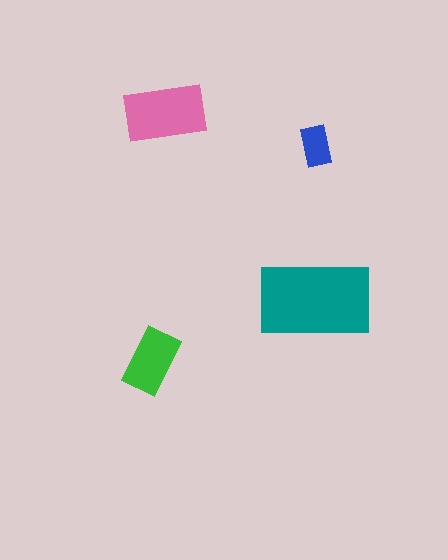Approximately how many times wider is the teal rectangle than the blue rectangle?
About 2.5 times wider.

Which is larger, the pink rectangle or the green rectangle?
The pink one.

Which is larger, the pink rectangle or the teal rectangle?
The teal one.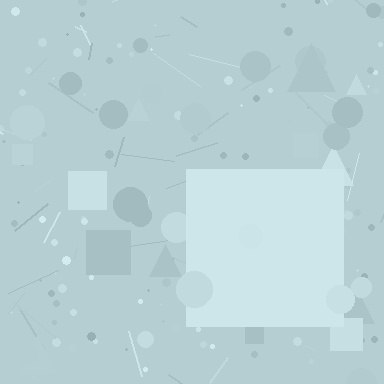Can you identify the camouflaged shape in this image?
The camouflaged shape is a square.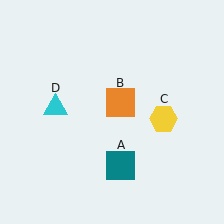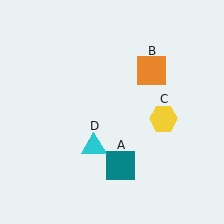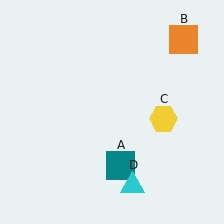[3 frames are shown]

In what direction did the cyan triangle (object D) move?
The cyan triangle (object D) moved down and to the right.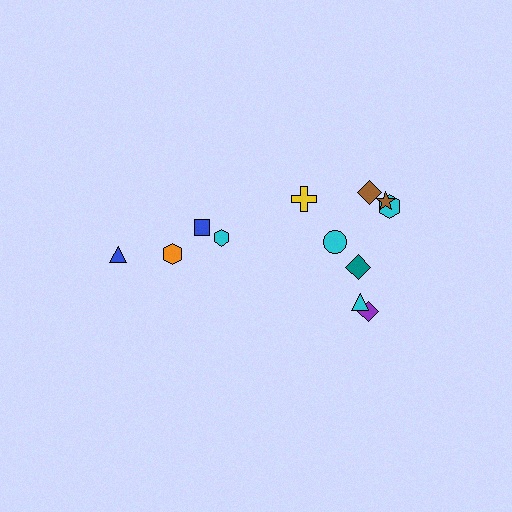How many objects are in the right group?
There are 8 objects.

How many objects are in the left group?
There are 4 objects.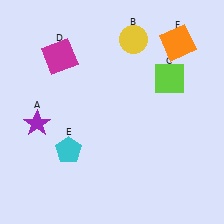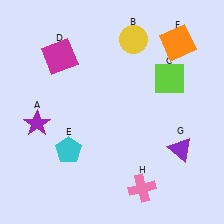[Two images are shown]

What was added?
A purple triangle (G), a pink cross (H) were added in Image 2.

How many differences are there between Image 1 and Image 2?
There are 2 differences between the two images.